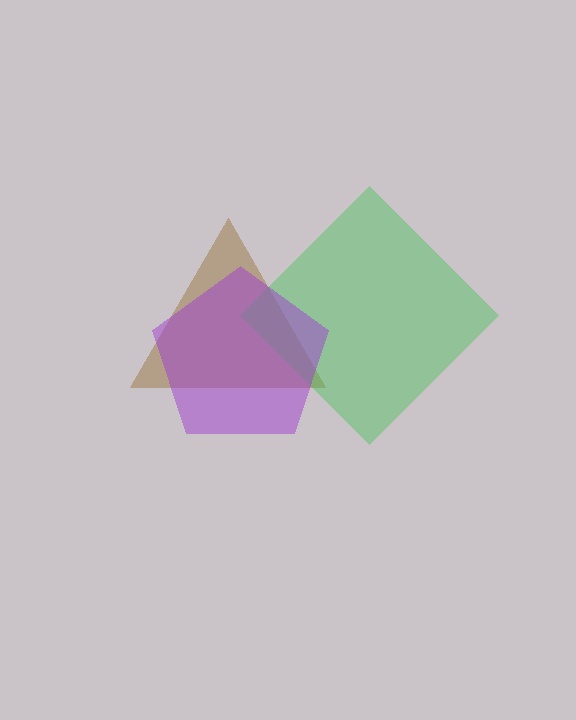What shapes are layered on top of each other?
The layered shapes are: a brown triangle, a green diamond, a purple pentagon.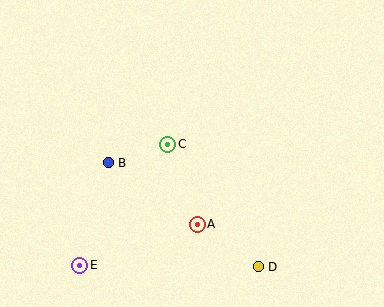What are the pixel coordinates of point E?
Point E is at (80, 265).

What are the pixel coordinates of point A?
Point A is at (197, 224).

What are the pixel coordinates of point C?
Point C is at (168, 144).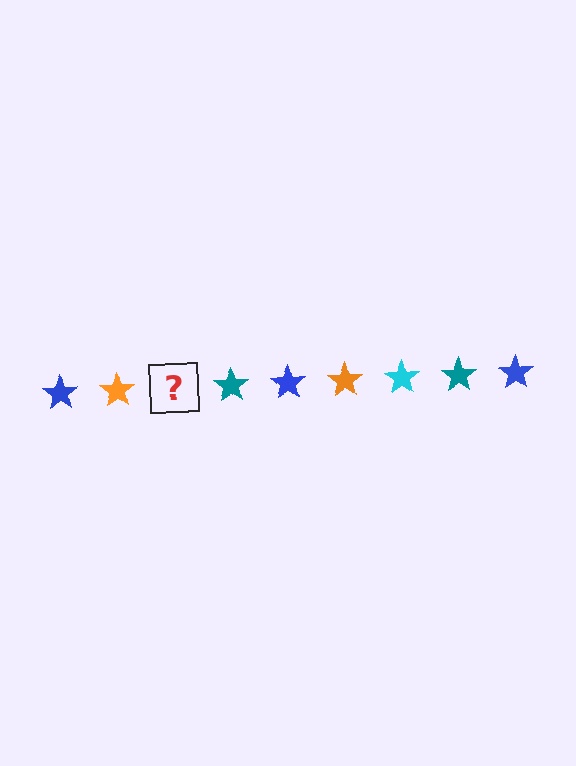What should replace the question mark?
The question mark should be replaced with a cyan star.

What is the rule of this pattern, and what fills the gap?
The rule is that the pattern cycles through blue, orange, cyan, teal stars. The gap should be filled with a cyan star.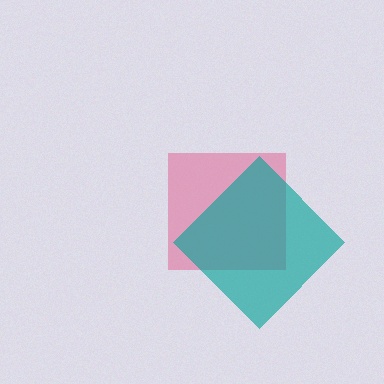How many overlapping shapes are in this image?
There are 2 overlapping shapes in the image.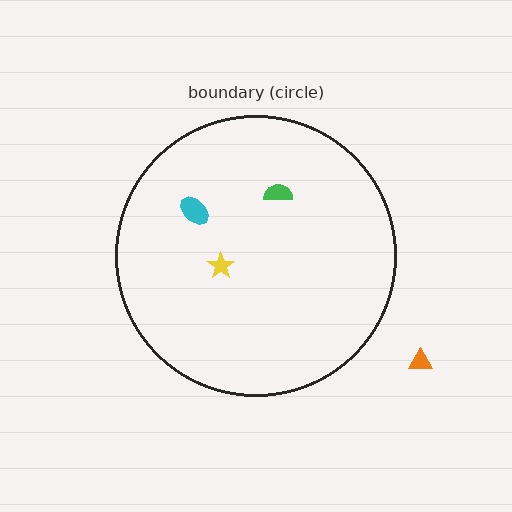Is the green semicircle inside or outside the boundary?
Inside.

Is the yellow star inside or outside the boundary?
Inside.